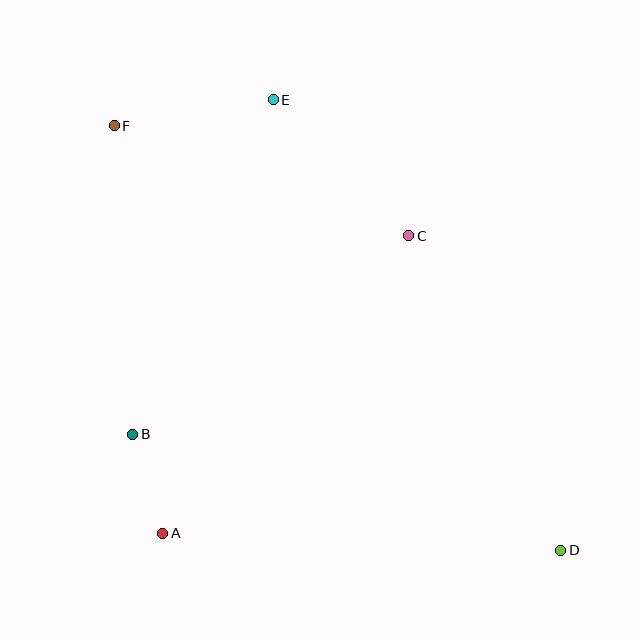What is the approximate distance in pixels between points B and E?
The distance between B and E is approximately 363 pixels.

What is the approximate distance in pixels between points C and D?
The distance between C and D is approximately 350 pixels.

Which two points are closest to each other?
Points A and B are closest to each other.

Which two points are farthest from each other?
Points D and F are farthest from each other.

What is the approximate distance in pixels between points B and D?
The distance between B and D is approximately 443 pixels.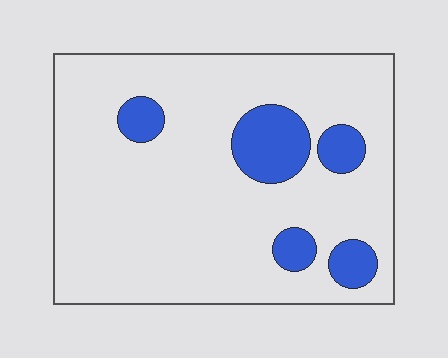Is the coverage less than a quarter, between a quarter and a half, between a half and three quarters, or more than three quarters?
Less than a quarter.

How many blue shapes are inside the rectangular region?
5.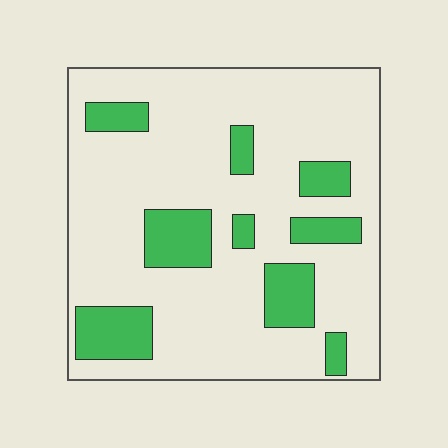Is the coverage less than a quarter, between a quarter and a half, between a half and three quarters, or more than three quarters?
Less than a quarter.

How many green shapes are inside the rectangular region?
9.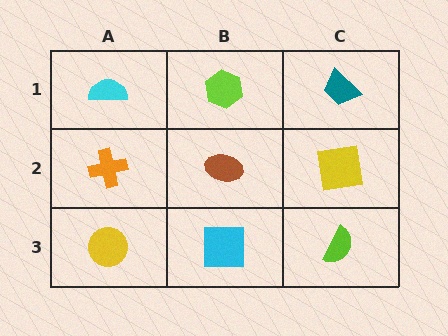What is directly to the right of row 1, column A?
A lime hexagon.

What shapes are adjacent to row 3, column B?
A brown ellipse (row 2, column B), a yellow circle (row 3, column A), a lime semicircle (row 3, column C).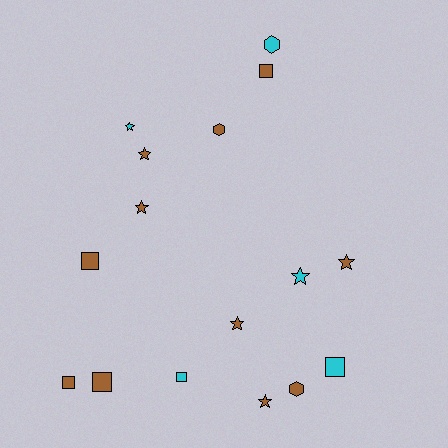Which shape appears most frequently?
Star, with 7 objects.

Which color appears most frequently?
Brown, with 11 objects.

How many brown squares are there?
There are 4 brown squares.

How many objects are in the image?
There are 16 objects.